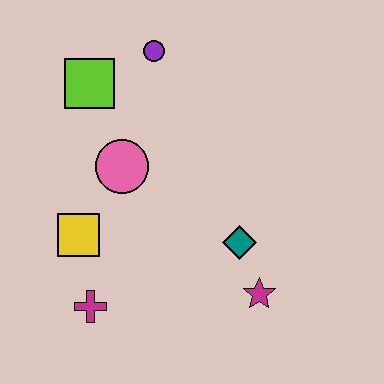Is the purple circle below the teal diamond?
No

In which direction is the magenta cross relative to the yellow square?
The magenta cross is below the yellow square.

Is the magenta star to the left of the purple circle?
No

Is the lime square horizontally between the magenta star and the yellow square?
Yes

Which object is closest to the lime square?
The purple circle is closest to the lime square.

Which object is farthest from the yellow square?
The purple circle is farthest from the yellow square.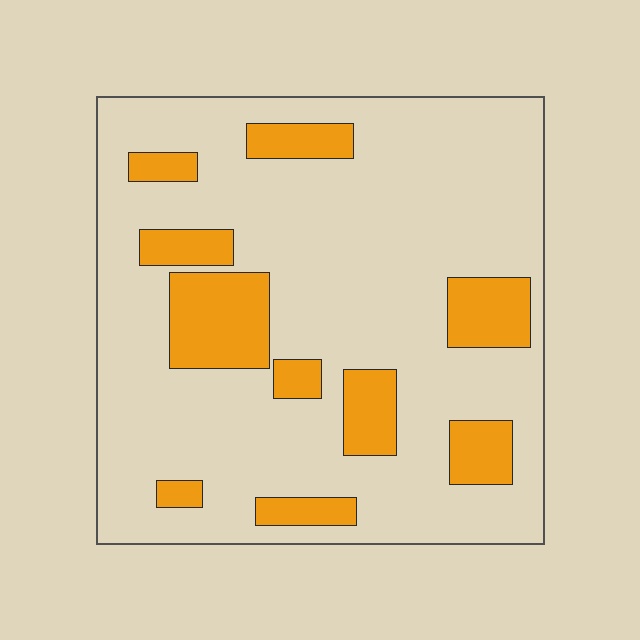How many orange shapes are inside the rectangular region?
10.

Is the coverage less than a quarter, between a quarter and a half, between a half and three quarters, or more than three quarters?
Less than a quarter.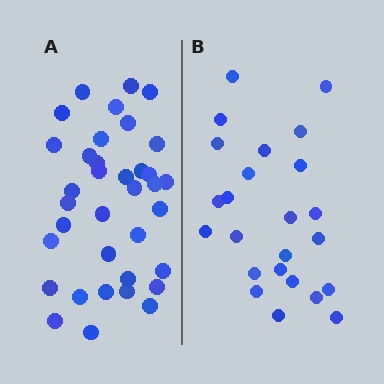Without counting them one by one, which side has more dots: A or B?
Region A (the left region) has more dots.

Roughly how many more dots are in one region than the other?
Region A has roughly 12 or so more dots than region B.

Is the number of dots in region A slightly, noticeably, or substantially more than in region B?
Region A has substantially more. The ratio is roughly 1.5 to 1.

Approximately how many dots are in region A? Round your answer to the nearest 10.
About 40 dots. (The exact count is 36, which rounds to 40.)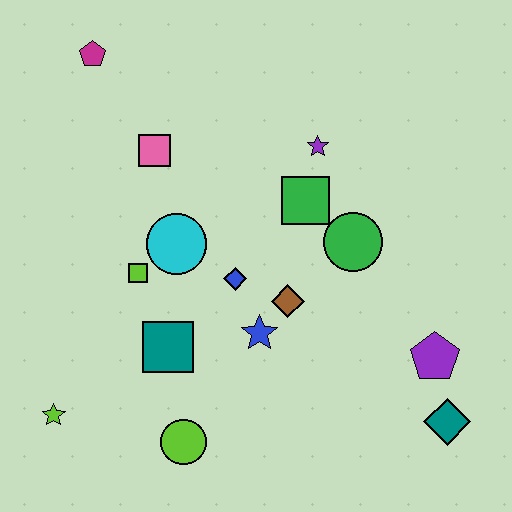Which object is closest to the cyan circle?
The lime square is closest to the cyan circle.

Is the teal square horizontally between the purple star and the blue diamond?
No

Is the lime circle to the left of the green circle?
Yes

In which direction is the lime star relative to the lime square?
The lime star is below the lime square.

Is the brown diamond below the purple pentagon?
No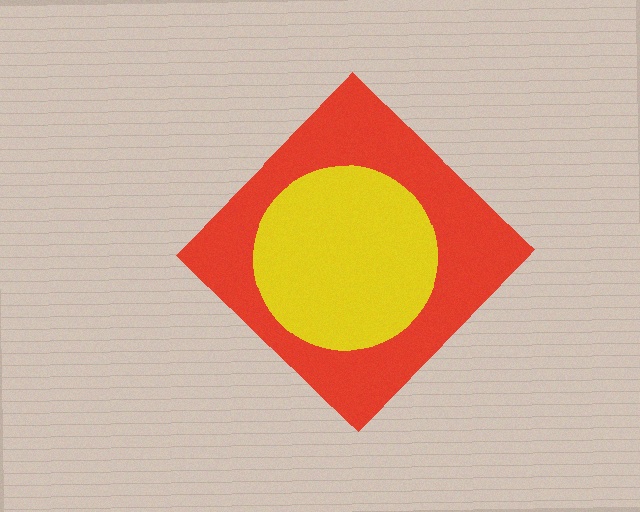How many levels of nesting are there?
2.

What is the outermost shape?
The red diamond.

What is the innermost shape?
The yellow circle.